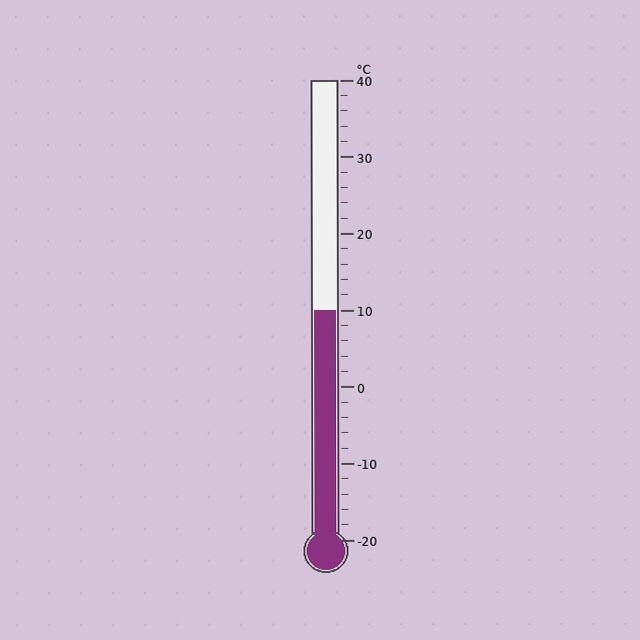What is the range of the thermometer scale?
The thermometer scale ranges from -20°C to 40°C.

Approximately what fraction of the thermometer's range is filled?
The thermometer is filled to approximately 50% of its range.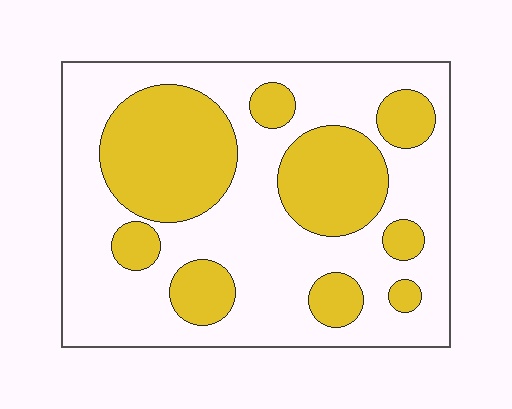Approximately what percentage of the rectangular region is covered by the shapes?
Approximately 35%.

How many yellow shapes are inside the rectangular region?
9.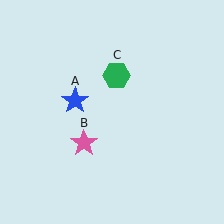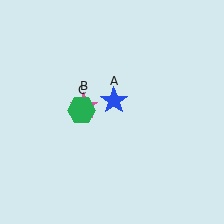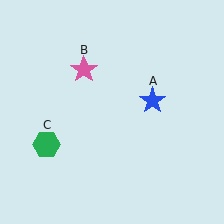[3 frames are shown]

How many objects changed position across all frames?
3 objects changed position: blue star (object A), pink star (object B), green hexagon (object C).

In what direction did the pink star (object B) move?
The pink star (object B) moved up.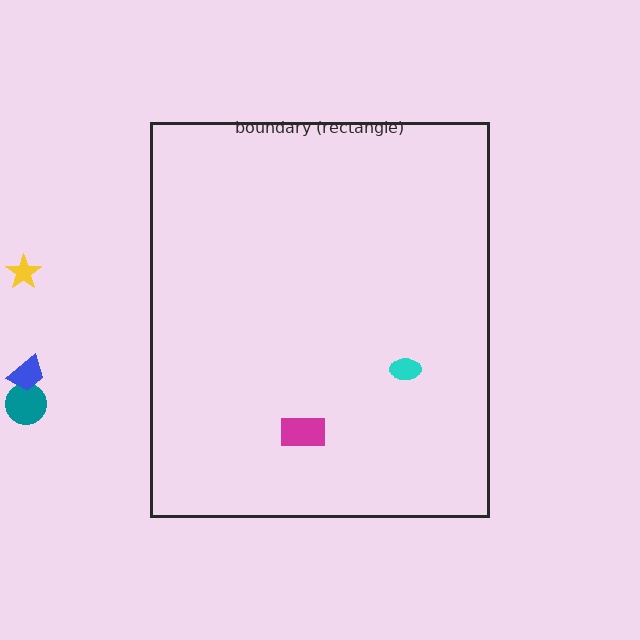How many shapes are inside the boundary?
2 inside, 3 outside.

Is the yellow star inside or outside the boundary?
Outside.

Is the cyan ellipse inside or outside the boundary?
Inside.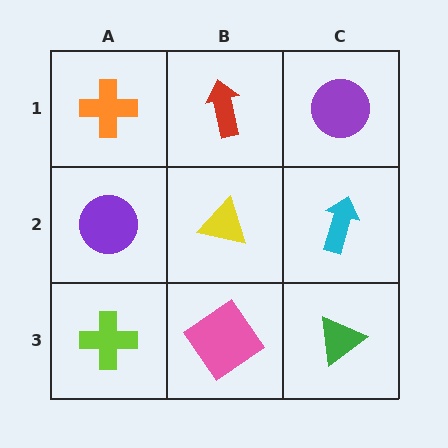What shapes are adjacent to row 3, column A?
A purple circle (row 2, column A), a pink diamond (row 3, column B).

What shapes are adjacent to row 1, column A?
A purple circle (row 2, column A), a red arrow (row 1, column B).